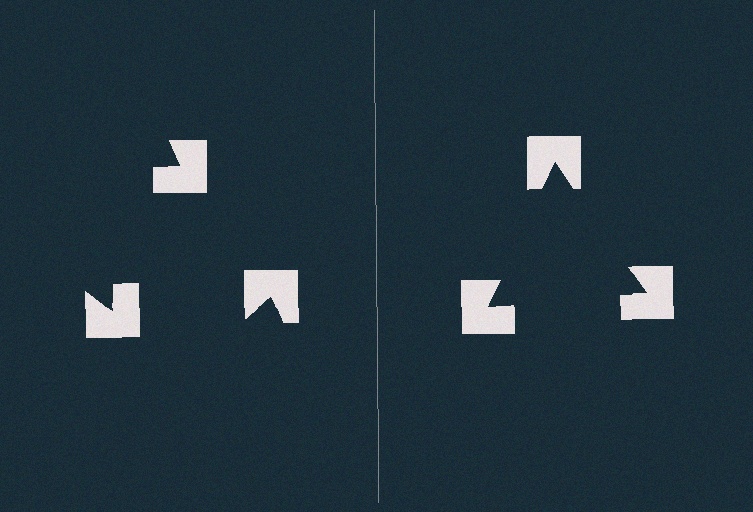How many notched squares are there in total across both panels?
6 — 3 on each side.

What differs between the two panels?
The notched squares are positioned identically on both sides; only the wedge orientations differ. On the right they align to a triangle; on the left they are misaligned.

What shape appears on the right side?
An illusory triangle.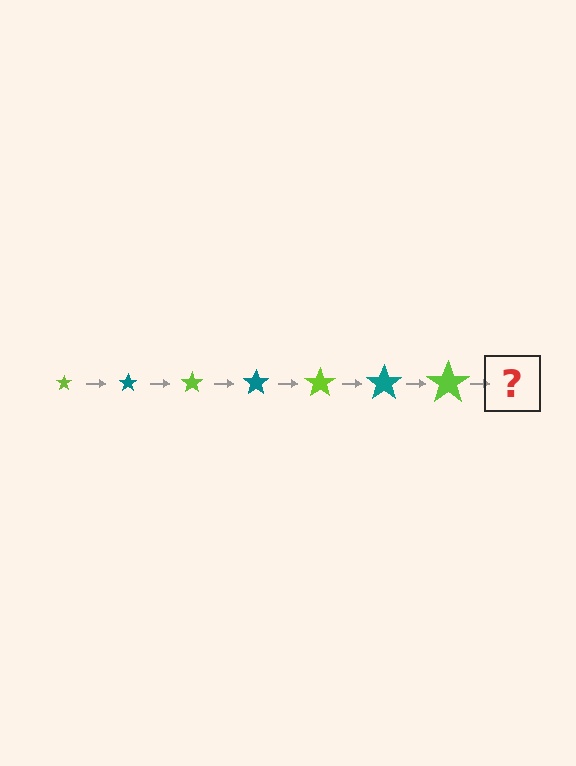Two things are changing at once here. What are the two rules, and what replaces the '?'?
The two rules are that the star grows larger each step and the color cycles through lime and teal. The '?' should be a teal star, larger than the previous one.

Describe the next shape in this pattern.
It should be a teal star, larger than the previous one.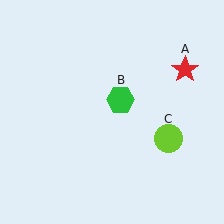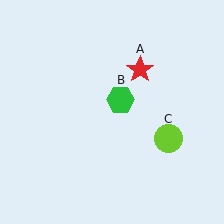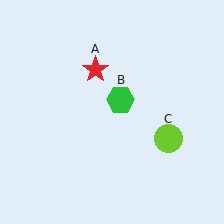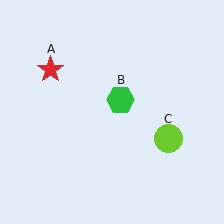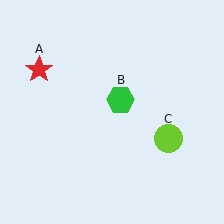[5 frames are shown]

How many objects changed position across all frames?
1 object changed position: red star (object A).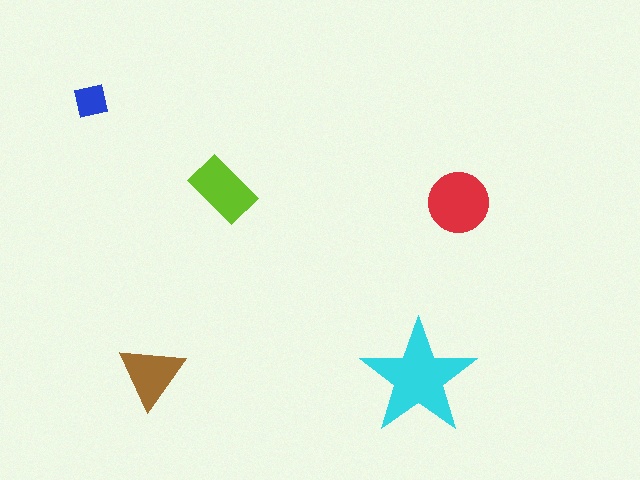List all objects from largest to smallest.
The cyan star, the red circle, the lime rectangle, the brown triangle, the blue square.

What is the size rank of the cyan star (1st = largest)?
1st.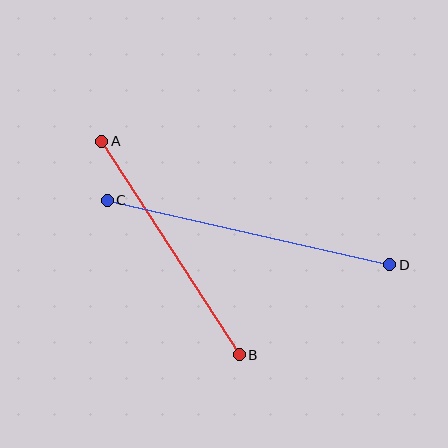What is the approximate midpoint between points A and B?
The midpoint is at approximately (170, 248) pixels.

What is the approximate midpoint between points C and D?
The midpoint is at approximately (248, 232) pixels.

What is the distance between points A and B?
The distance is approximately 254 pixels.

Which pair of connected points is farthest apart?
Points C and D are farthest apart.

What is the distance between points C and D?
The distance is approximately 290 pixels.